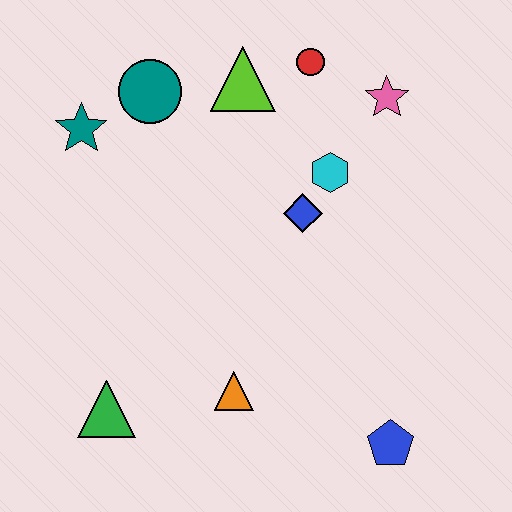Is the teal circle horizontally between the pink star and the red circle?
No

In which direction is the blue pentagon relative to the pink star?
The blue pentagon is below the pink star.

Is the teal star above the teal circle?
No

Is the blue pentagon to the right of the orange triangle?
Yes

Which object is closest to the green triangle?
The orange triangle is closest to the green triangle.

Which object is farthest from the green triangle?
The pink star is farthest from the green triangle.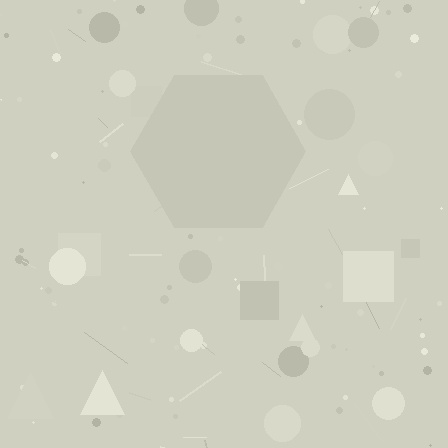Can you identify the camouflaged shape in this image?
The camouflaged shape is a hexagon.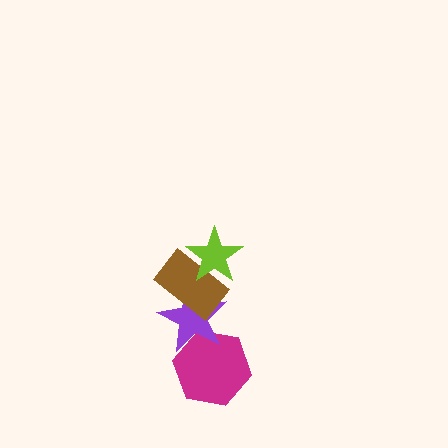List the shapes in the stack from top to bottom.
From top to bottom: the lime star, the brown rectangle, the purple star, the magenta hexagon.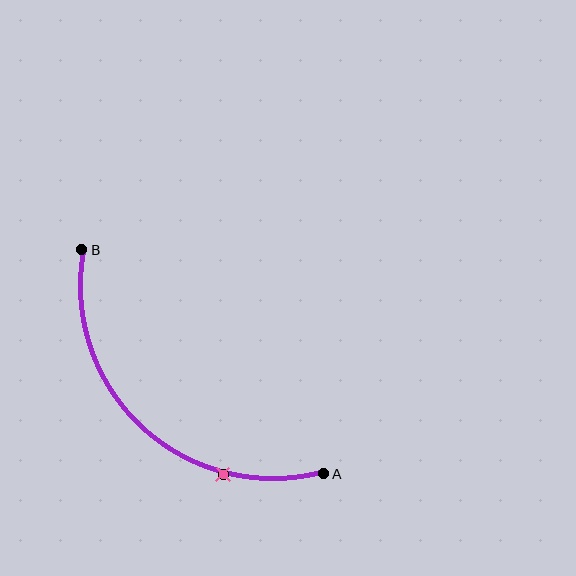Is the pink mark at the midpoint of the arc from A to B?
No. The pink mark lies on the arc but is closer to endpoint A. The arc midpoint would be at the point on the curve equidistant along the arc from both A and B.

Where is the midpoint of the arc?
The arc midpoint is the point on the curve farthest from the straight line joining A and B. It sits below and to the left of that line.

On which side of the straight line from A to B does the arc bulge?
The arc bulges below and to the left of the straight line connecting A and B.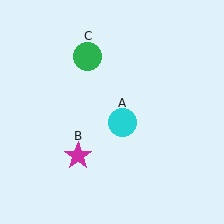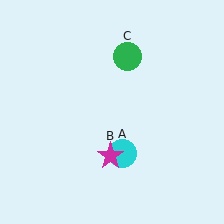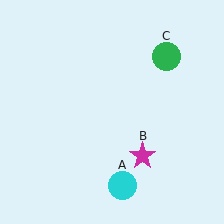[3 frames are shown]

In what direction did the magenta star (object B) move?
The magenta star (object B) moved right.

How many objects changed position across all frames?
3 objects changed position: cyan circle (object A), magenta star (object B), green circle (object C).